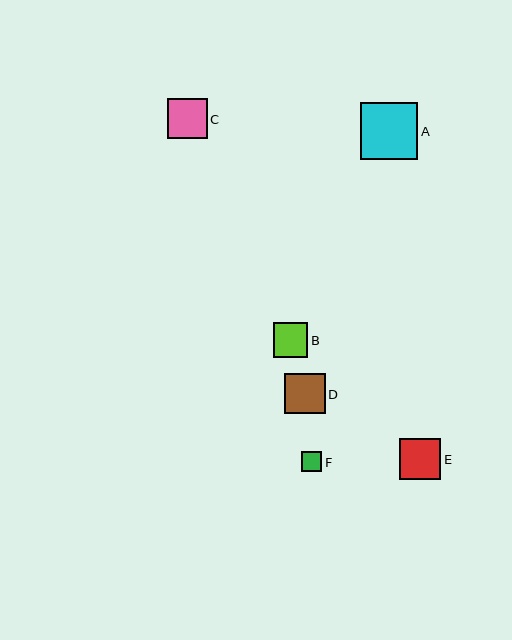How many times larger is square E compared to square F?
Square E is approximately 2.1 times the size of square F.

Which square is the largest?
Square A is the largest with a size of approximately 58 pixels.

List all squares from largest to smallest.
From largest to smallest: A, E, D, C, B, F.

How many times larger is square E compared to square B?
Square E is approximately 1.2 times the size of square B.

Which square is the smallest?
Square F is the smallest with a size of approximately 20 pixels.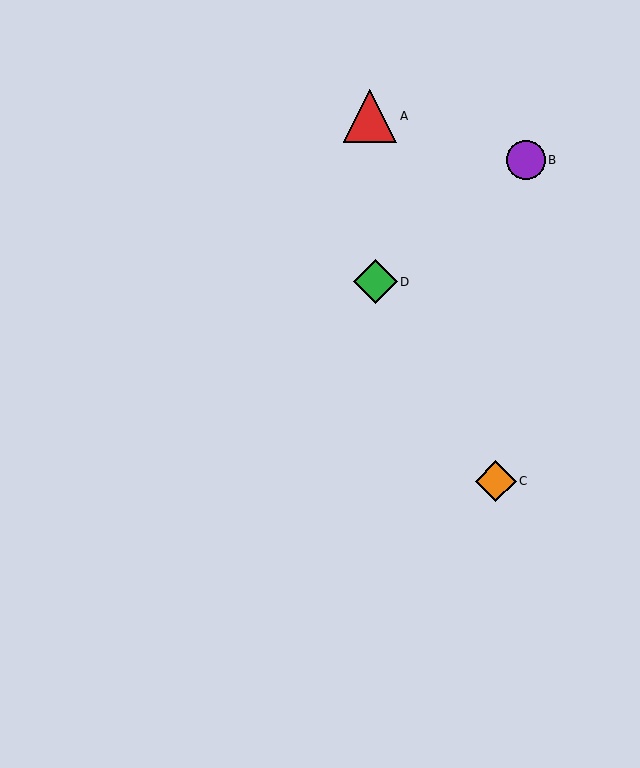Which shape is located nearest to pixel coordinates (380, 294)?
The green diamond (labeled D) at (375, 282) is nearest to that location.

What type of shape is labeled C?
Shape C is an orange diamond.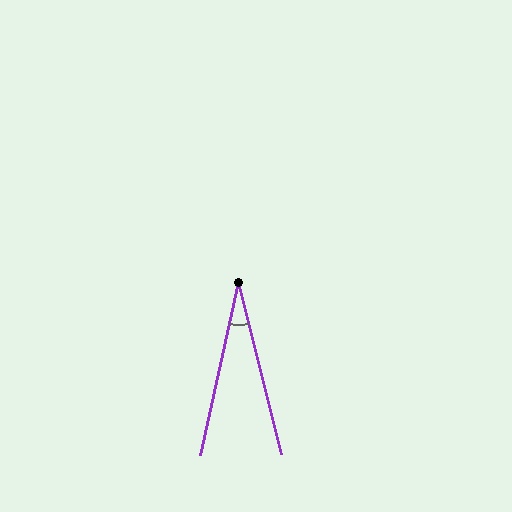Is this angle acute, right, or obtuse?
It is acute.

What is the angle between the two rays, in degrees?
Approximately 27 degrees.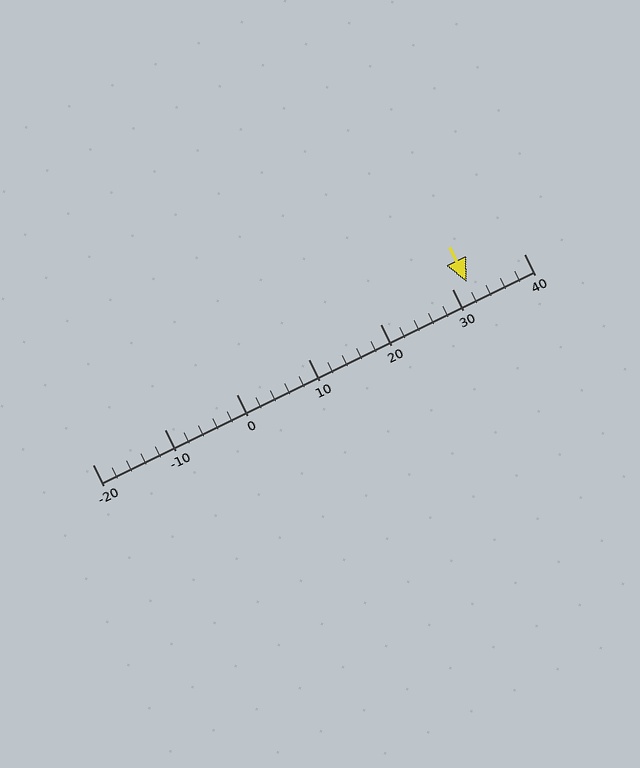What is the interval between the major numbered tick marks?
The major tick marks are spaced 10 units apart.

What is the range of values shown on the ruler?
The ruler shows values from -20 to 40.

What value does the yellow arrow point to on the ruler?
The yellow arrow points to approximately 32.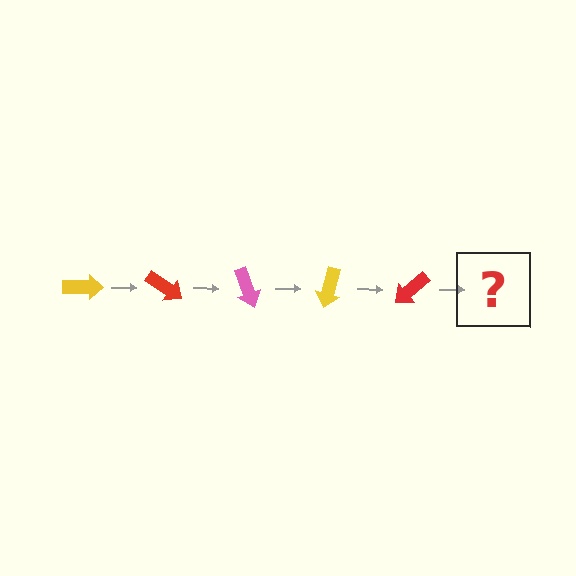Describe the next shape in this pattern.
It should be a pink arrow, rotated 175 degrees from the start.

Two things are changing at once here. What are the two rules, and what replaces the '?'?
The two rules are that it rotates 35 degrees each step and the color cycles through yellow, red, and pink. The '?' should be a pink arrow, rotated 175 degrees from the start.